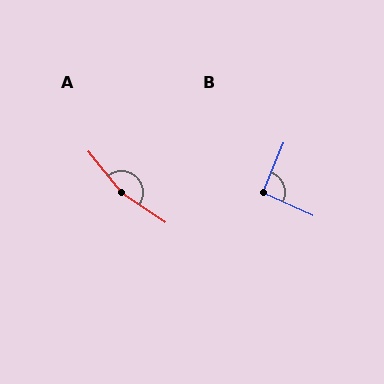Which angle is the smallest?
B, at approximately 92 degrees.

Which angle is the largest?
A, at approximately 163 degrees.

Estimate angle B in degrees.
Approximately 92 degrees.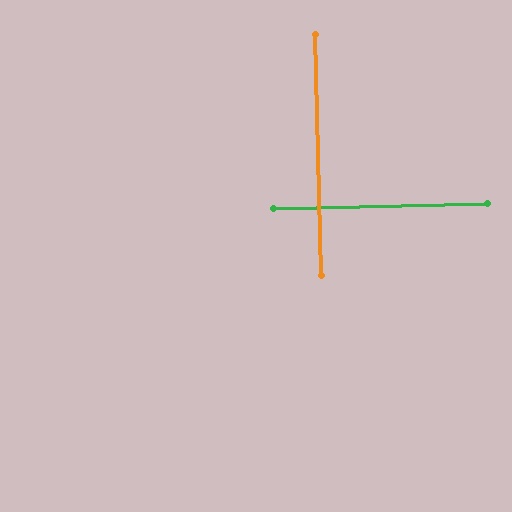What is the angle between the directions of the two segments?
Approximately 90 degrees.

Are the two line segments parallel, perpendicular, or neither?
Perpendicular — they meet at approximately 90°.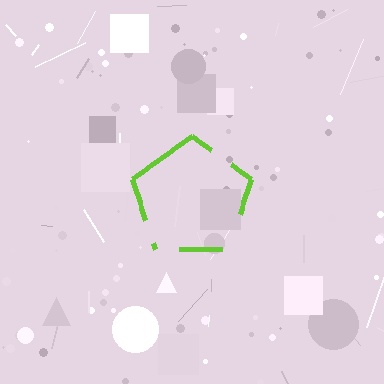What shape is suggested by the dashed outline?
The dashed outline suggests a pentagon.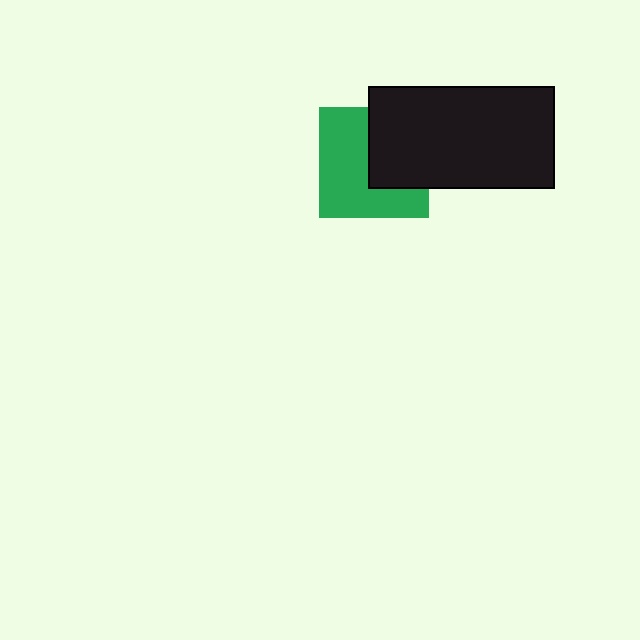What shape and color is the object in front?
The object in front is a black rectangle.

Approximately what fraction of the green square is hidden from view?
Roughly 42% of the green square is hidden behind the black rectangle.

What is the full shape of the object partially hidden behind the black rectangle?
The partially hidden object is a green square.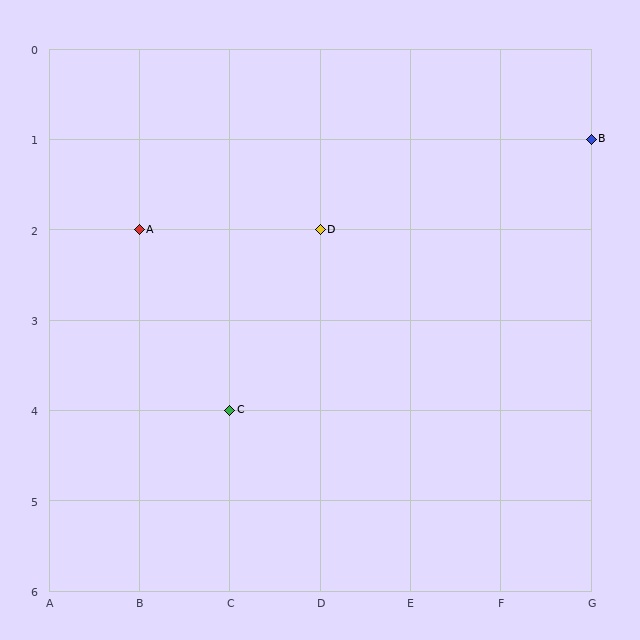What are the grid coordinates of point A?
Point A is at grid coordinates (B, 2).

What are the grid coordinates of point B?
Point B is at grid coordinates (G, 1).